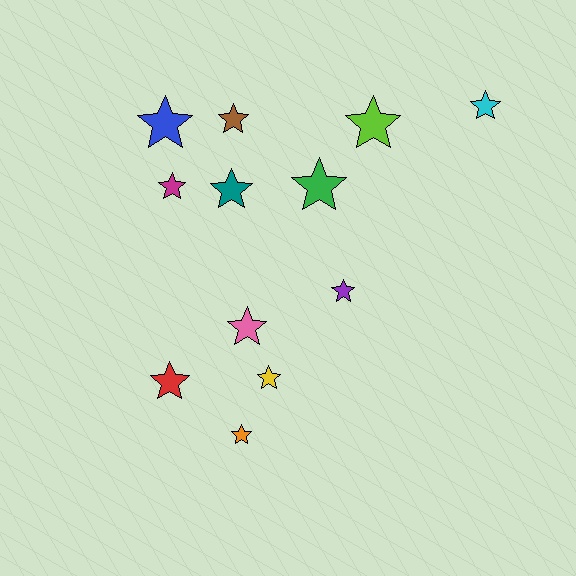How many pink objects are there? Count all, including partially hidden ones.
There is 1 pink object.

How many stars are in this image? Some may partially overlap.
There are 12 stars.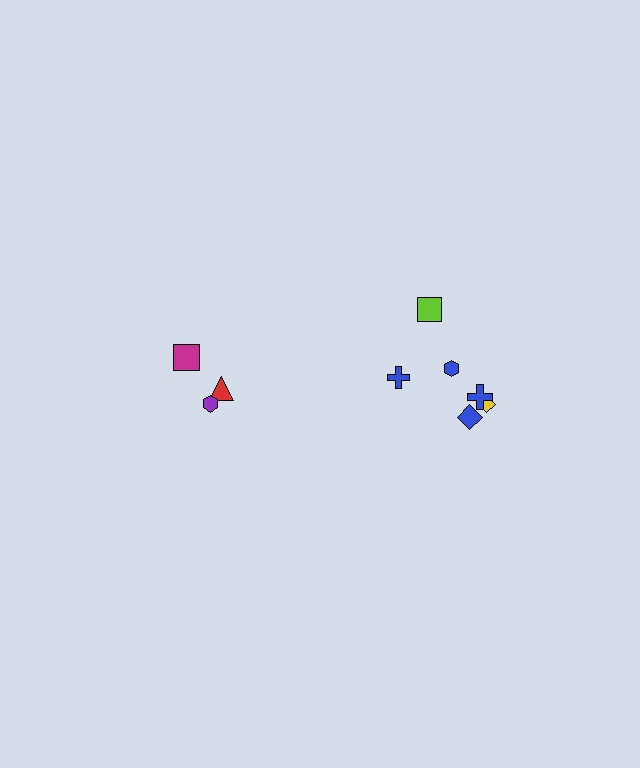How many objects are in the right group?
There are 6 objects.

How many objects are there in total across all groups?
There are 9 objects.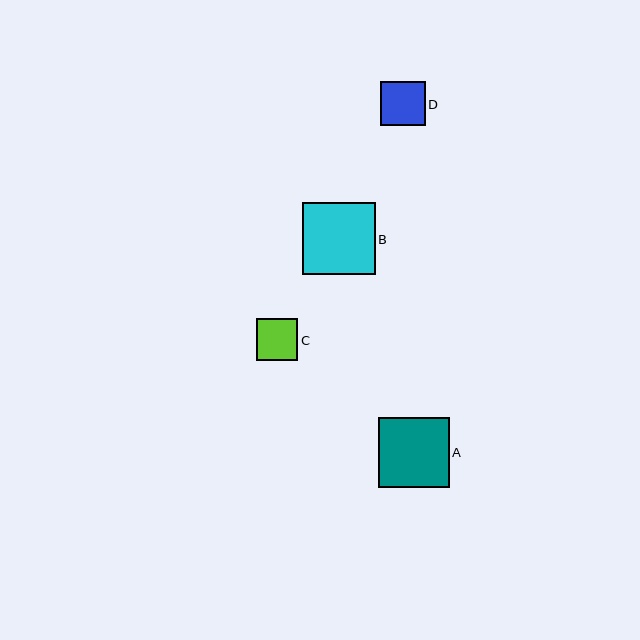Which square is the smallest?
Square C is the smallest with a size of approximately 42 pixels.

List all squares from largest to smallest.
From largest to smallest: B, A, D, C.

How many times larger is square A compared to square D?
Square A is approximately 1.6 times the size of square D.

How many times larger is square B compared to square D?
Square B is approximately 1.6 times the size of square D.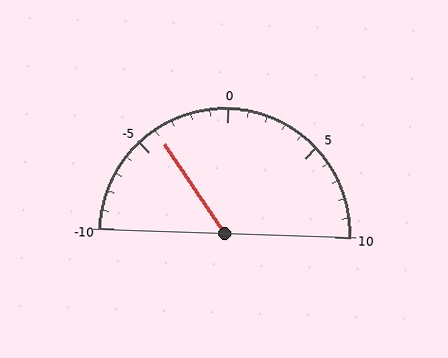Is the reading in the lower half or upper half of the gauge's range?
The reading is in the lower half of the range (-10 to 10).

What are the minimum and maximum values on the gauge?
The gauge ranges from -10 to 10.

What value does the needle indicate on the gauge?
The needle indicates approximately -4.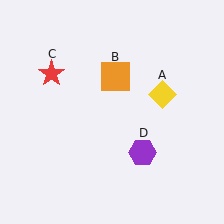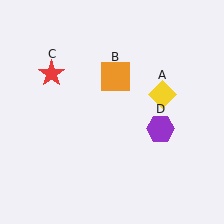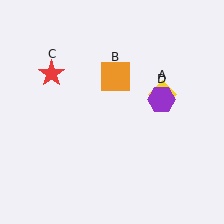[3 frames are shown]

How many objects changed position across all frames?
1 object changed position: purple hexagon (object D).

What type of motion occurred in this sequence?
The purple hexagon (object D) rotated counterclockwise around the center of the scene.